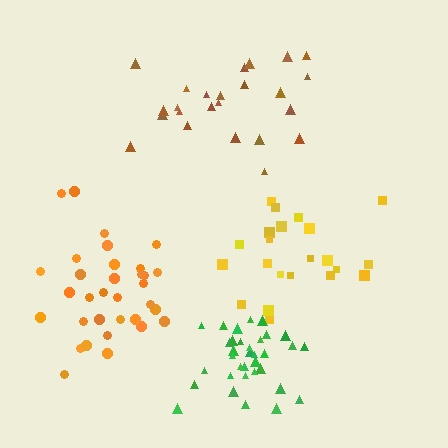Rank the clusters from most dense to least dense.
green, orange, yellow, brown.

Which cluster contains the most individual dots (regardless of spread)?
Green (35).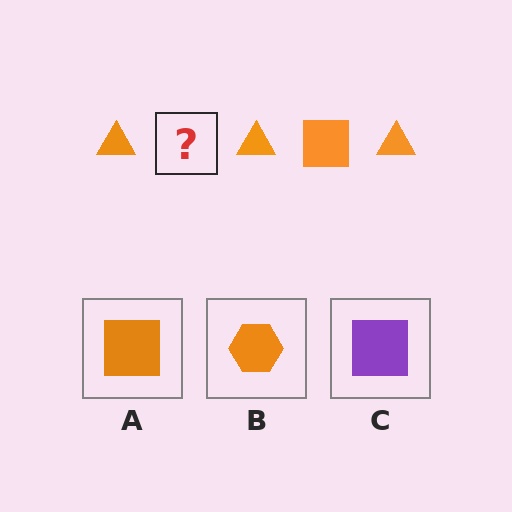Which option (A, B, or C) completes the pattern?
A.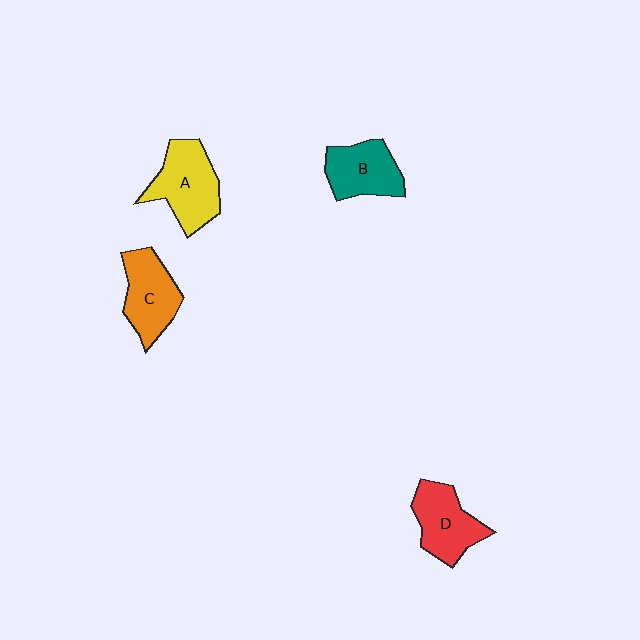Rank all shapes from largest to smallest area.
From largest to smallest: A (yellow), C (orange), D (red), B (teal).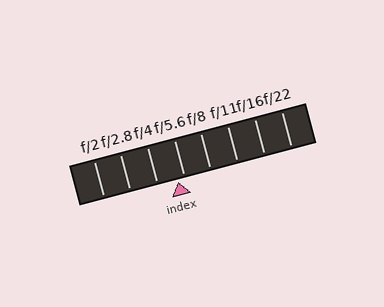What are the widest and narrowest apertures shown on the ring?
The widest aperture shown is f/2 and the narrowest is f/22.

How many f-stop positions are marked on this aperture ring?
There are 8 f-stop positions marked.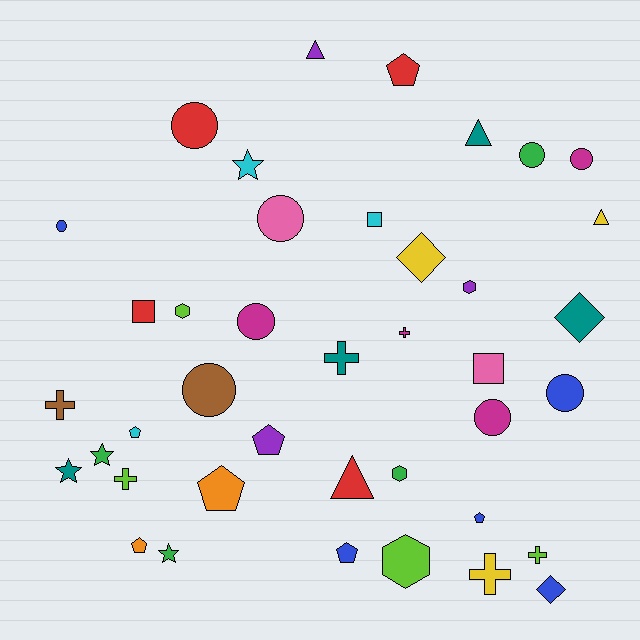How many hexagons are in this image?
There are 4 hexagons.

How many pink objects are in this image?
There are 2 pink objects.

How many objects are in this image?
There are 40 objects.